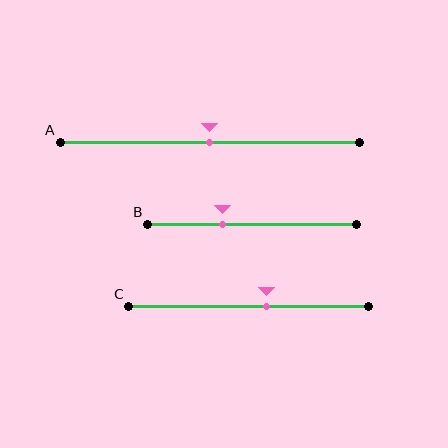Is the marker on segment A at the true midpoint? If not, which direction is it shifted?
Yes, the marker on segment A is at the true midpoint.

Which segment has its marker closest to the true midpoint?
Segment A has its marker closest to the true midpoint.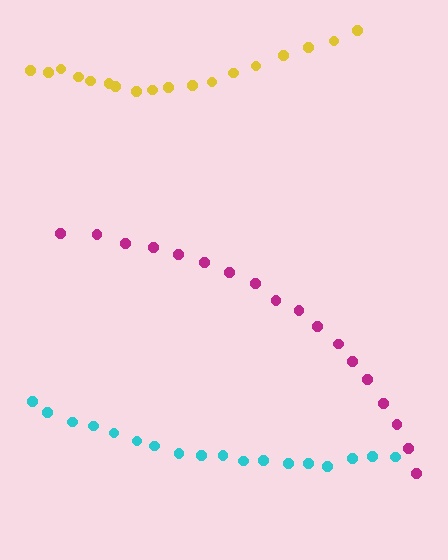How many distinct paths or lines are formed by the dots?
There are 3 distinct paths.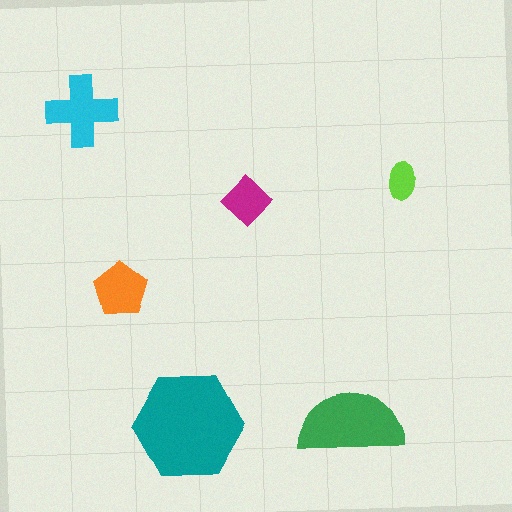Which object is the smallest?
The lime ellipse.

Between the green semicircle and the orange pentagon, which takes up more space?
The green semicircle.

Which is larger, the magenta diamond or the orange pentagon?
The orange pentagon.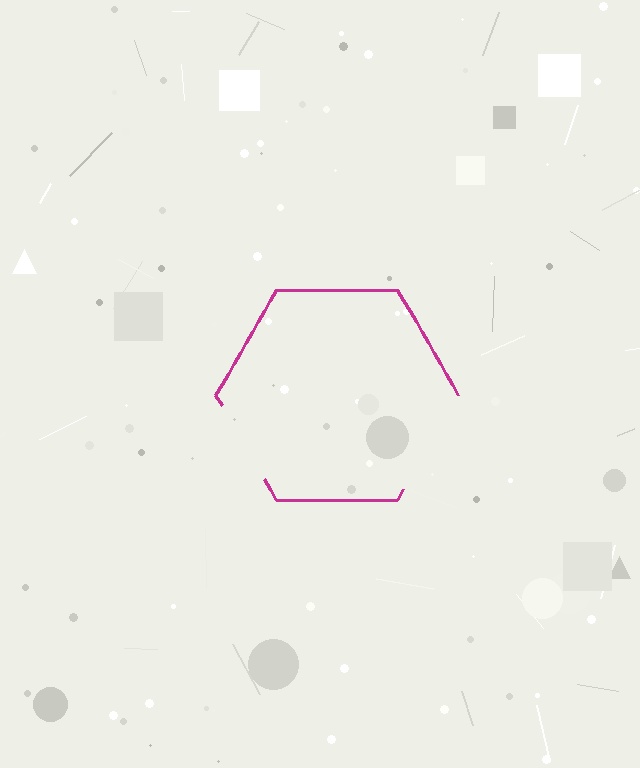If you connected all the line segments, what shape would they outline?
They would outline a hexagon.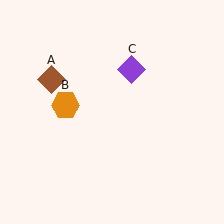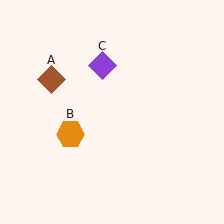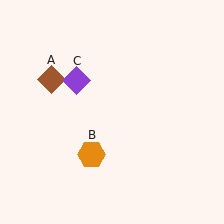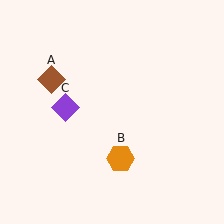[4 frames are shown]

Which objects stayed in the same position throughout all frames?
Brown diamond (object A) remained stationary.